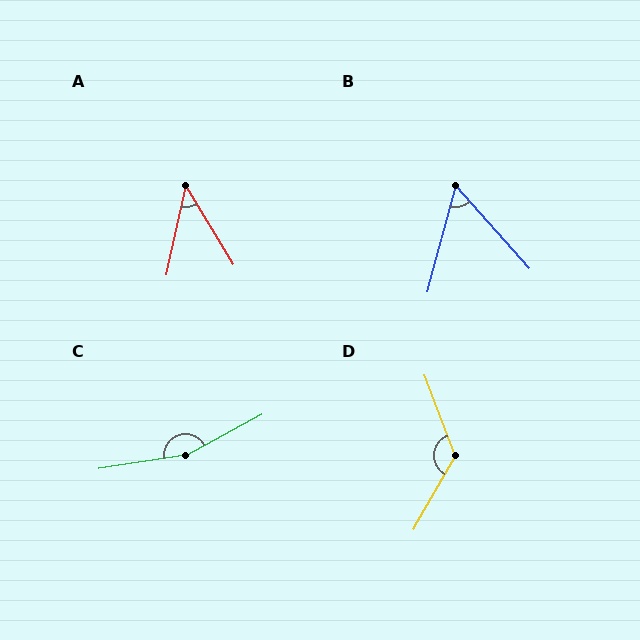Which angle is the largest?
C, at approximately 161 degrees.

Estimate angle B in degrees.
Approximately 57 degrees.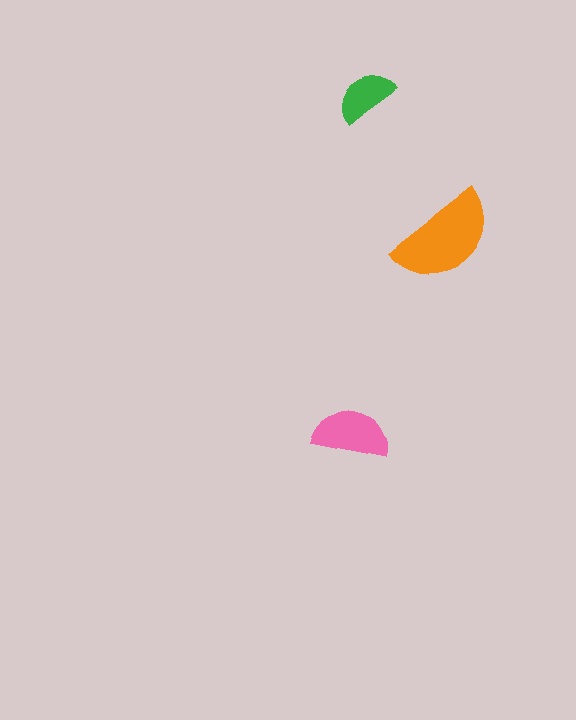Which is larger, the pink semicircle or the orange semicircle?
The orange one.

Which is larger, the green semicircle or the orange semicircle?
The orange one.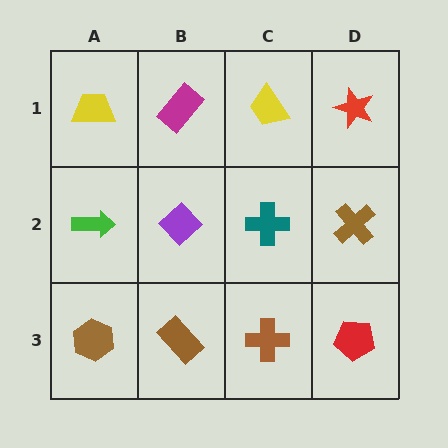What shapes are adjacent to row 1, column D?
A brown cross (row 2, column D), a yellow trapezoid (row 1, column C).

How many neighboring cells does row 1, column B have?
3.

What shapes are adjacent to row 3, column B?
A purple diamond (row 2, column B), a brown hexagon (row 3, column A), a brown cross (row 3, column C).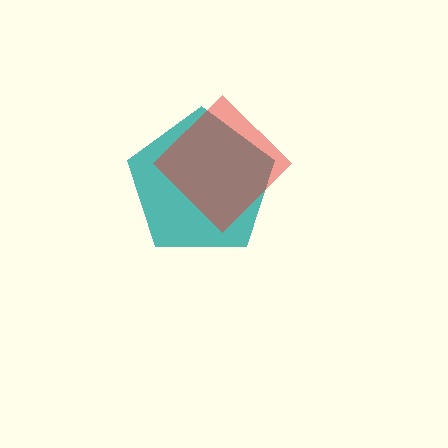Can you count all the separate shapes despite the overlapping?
Yes, there are 2 separate shapes.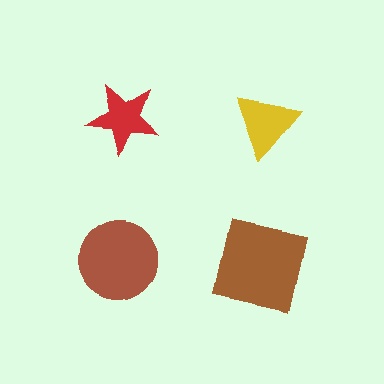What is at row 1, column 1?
A red star.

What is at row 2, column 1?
A brown circle.